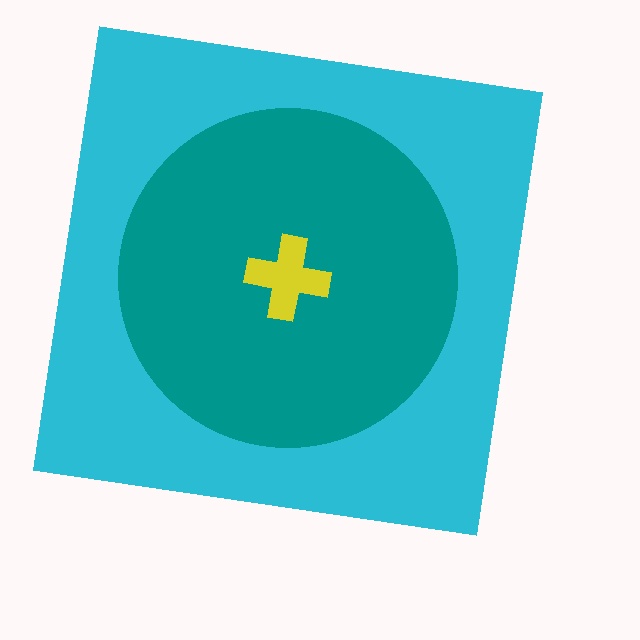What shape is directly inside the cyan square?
The teal circle.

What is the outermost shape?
The cyan square.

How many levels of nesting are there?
3.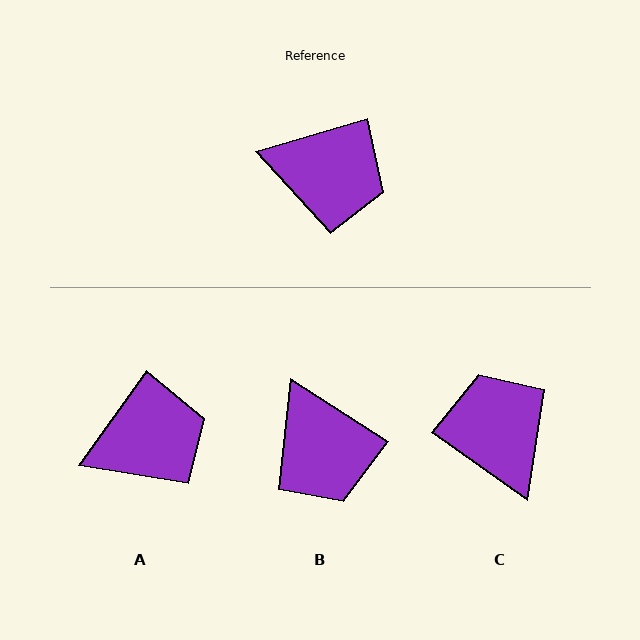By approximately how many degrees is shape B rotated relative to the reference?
Approximately 49 degrees clockwise.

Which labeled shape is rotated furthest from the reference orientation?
C, about 129 degrees away.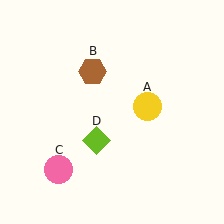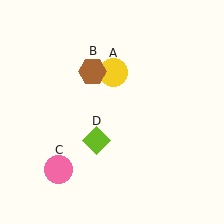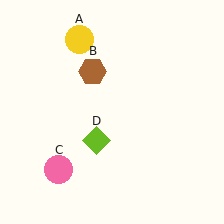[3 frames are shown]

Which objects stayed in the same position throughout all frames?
Brown hexagon (object B) and pink circle (object C) and lime diamond (object D) remained stationary.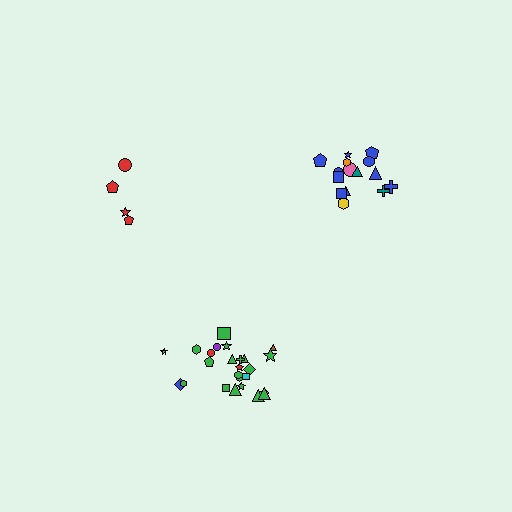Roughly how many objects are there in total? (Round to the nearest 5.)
Roughly 45 objects in total.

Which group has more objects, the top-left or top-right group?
The top-right group.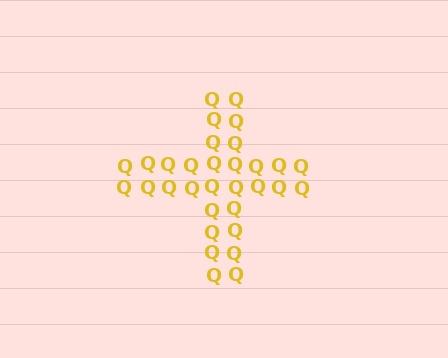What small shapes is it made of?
It is made of small letter Q's.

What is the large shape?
The large shape is a cross.